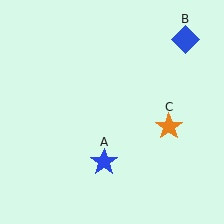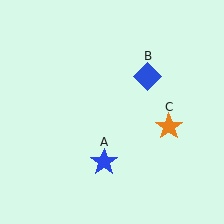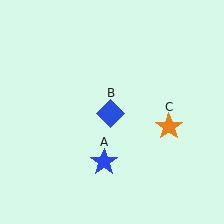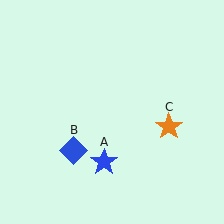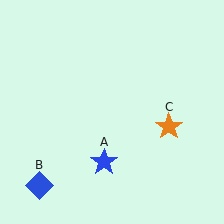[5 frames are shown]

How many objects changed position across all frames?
1 object changed position: blue diamond (object B).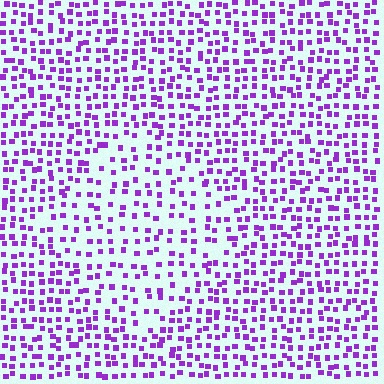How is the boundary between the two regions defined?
The boundary is defined by a change in element density (approximately 1.6x ratio). All elements are the same color, size, and shape.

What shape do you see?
I see a diamond.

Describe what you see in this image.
The image contains small purple elements arranged at two different densities. A diamond-shaped region is visible where the elements are less densely packed than the surrounding area.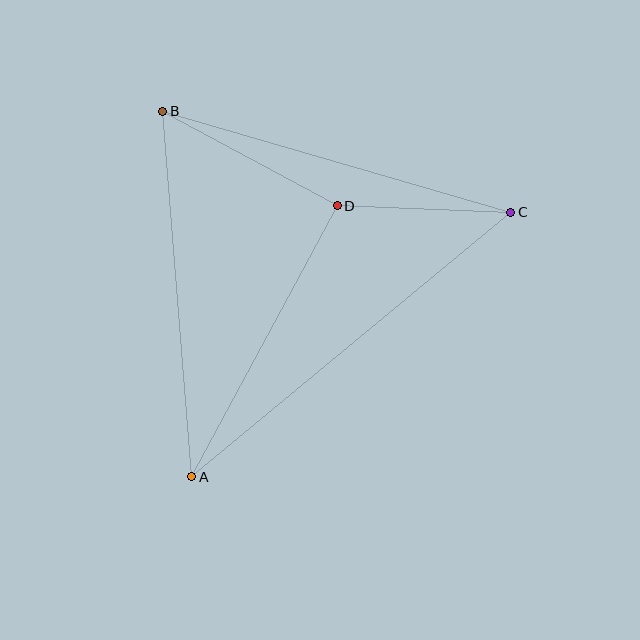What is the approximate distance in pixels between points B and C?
The distance between B and C is approximately 363 pixels.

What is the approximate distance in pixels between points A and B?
The distance between A and B is approximately 367 pixels.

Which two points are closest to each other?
Points C and D are closest to each other.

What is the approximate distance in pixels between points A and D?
The distance between A and D is approximately 308 pixels.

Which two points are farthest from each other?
Points A and C are farthest from each other.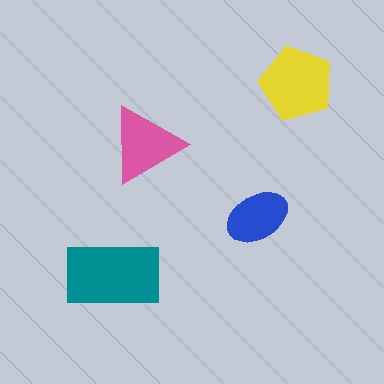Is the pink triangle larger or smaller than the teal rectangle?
Smaller.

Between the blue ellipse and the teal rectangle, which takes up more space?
The teal rectangle.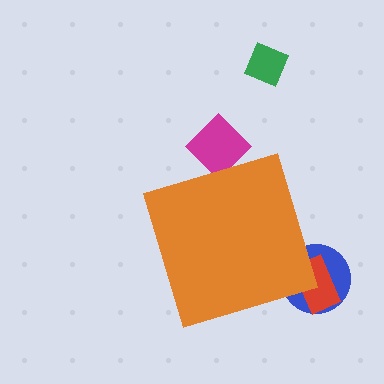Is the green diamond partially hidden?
No, the green diamond is fully visible.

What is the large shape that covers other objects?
An orange diamond.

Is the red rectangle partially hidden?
Yes, the red rectangle is partially hidden behind the orange diamond.